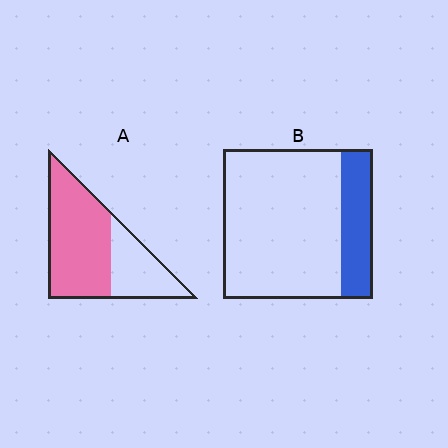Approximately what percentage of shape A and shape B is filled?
A is approximately 65% and B is approximately 20%.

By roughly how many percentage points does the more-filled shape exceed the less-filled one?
By roughly 45 percentage points (A over B).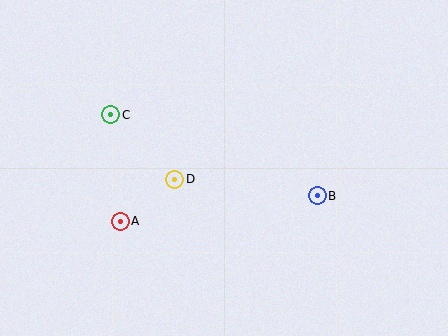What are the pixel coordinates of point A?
Point A is at (120, 221).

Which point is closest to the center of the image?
Point D at (175, 179) is closest to the center.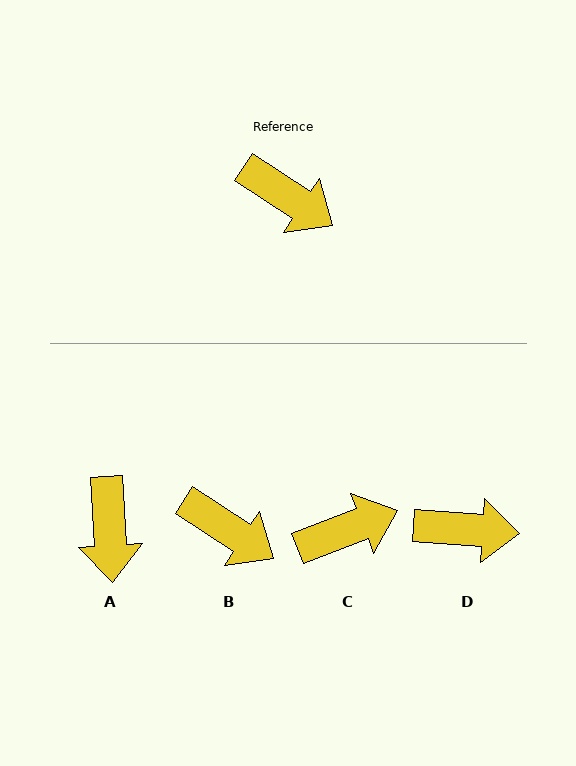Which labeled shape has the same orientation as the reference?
B.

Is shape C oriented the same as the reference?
No, it is off by about 55 degrees.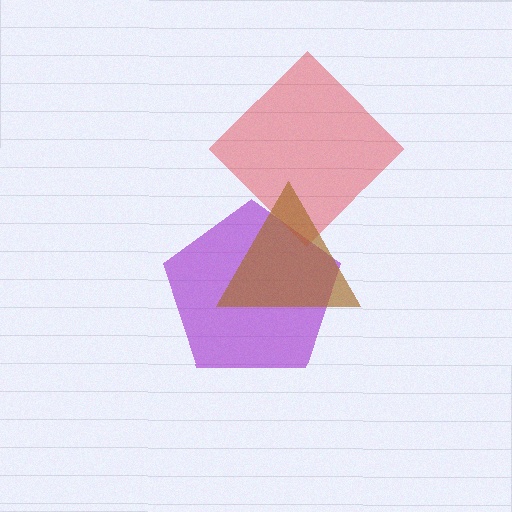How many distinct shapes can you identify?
There are 3 distinct shapes: a purple pentagon, a red diamond, a brown triangle.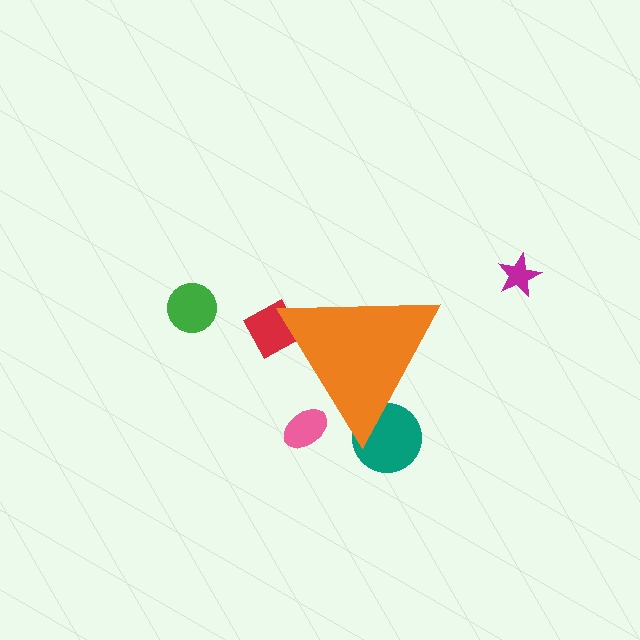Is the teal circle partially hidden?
Yes, the teal circle is partially hidden behind the orange triangle.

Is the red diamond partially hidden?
Yes, the red diamond is partially hidden behind the orange triangle.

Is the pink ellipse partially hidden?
Yes, the pink ellipse is partially hidden behind the orange triangle.